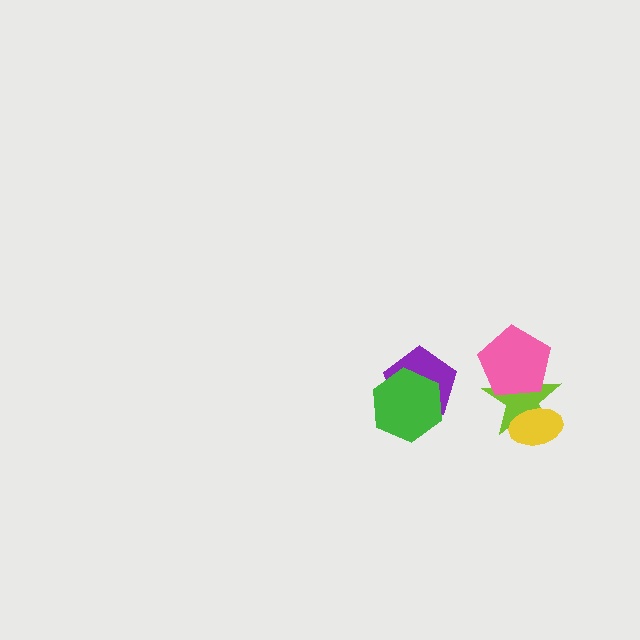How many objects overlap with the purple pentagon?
1 object overlaps with the purple pentagon.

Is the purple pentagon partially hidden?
Yes, it is partially covered by another shape.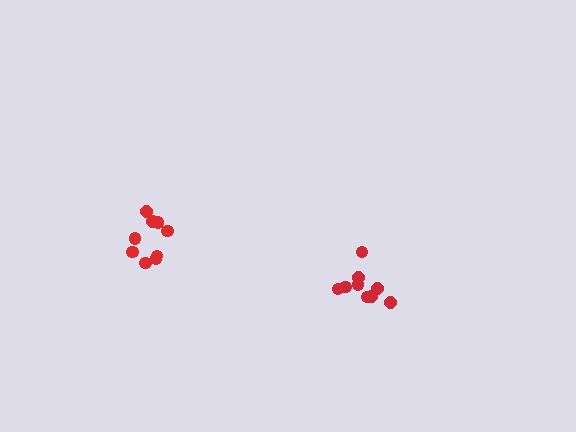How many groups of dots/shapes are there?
There are 2 groups.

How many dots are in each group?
Group 1: 9 dots, Group 2: 9 dots (18 total).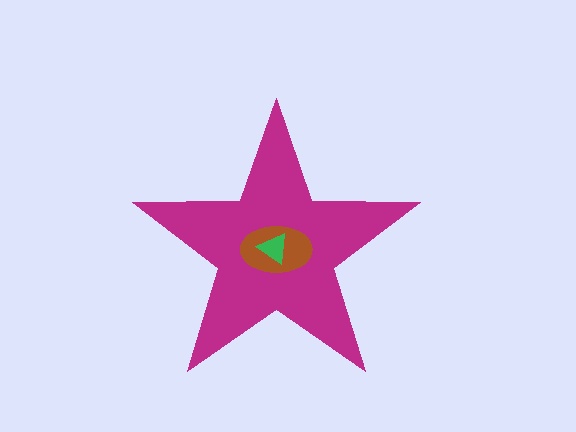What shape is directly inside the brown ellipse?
The green triangle.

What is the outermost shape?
The magenta star.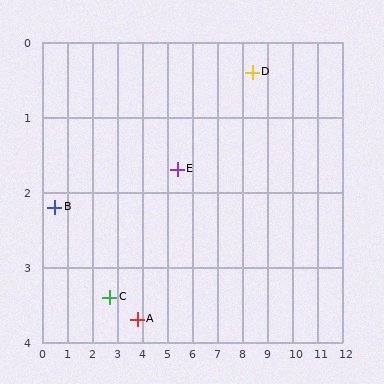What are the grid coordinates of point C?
Point C is at approximately (2.7, 3.4).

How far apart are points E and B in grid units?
Points E and B are about 4.9 grid units apart.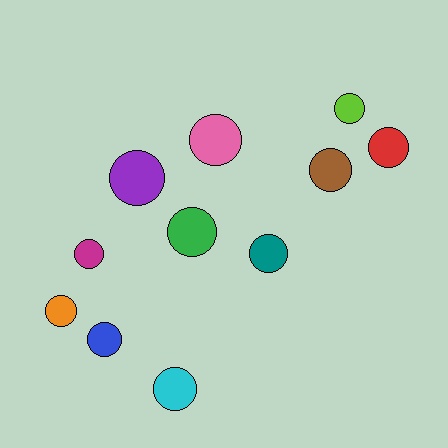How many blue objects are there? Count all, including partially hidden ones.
There is 1 blue object.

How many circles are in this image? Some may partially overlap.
There are 11 circles.